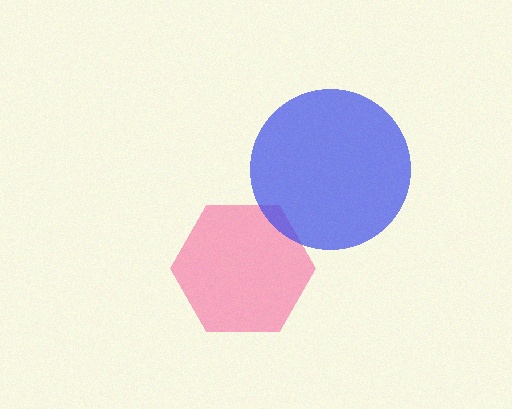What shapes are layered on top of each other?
The layered shapes are: a pink hexagon, a blue circle.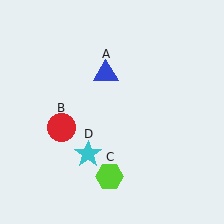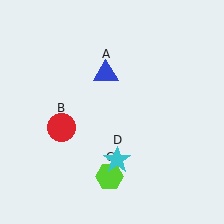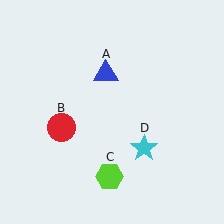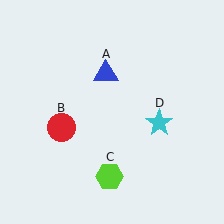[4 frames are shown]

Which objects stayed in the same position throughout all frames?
Blue triangle (object A) and red circle (object B) and lime hexagon (object C) remained stationary.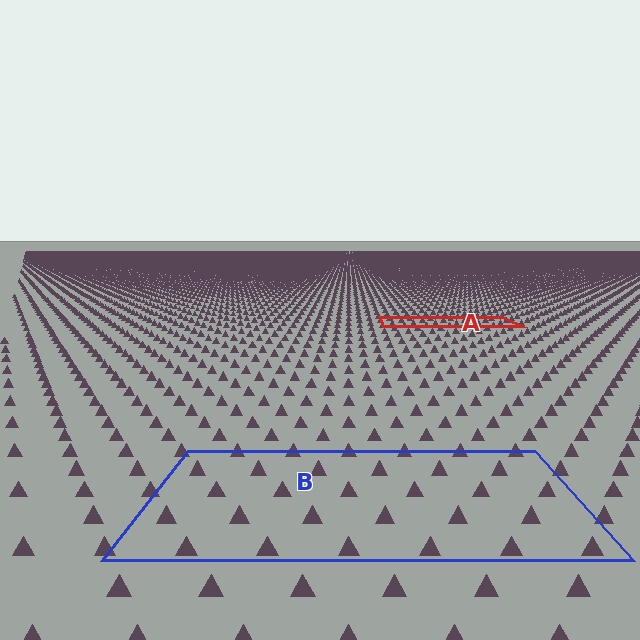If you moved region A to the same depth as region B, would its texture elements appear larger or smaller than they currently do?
They would appear larger. At a closer depth, the same texture elements are projected at a bigger on-screen size.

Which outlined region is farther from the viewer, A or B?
Region A is farther from the viewer — the texture elements inside it appear smaller and more densely packed.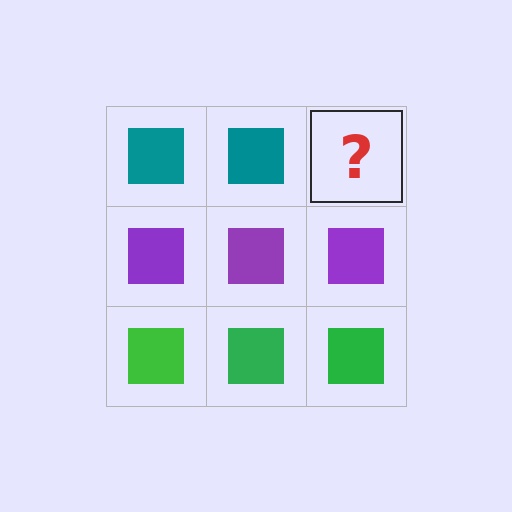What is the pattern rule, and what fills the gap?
The rule is that each row has a consistent color. The gap should be filled with a teal square.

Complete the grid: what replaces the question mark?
The question mark should be replaced with a teal square.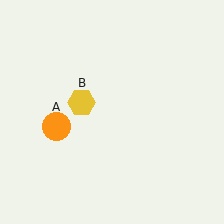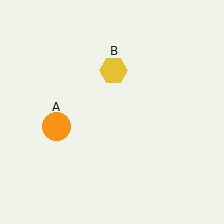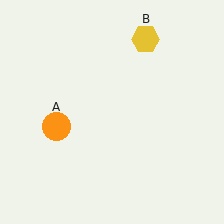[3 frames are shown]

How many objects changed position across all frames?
1 object changed position: yellow hexagon (object B).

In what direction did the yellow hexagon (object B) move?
The yellow hexagon (object B) moved up and to the right.